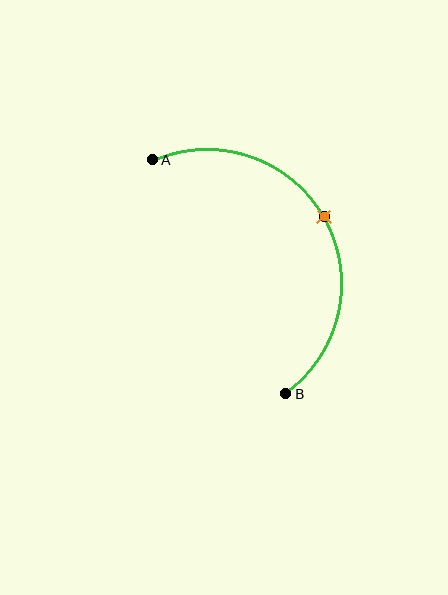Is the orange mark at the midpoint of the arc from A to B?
Yes. The orange mark lies on the arc at equal arc-length from both A and B — it is the arc midpoint.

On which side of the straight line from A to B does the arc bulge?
The arc bulges to the right of the straight line connecting A and B.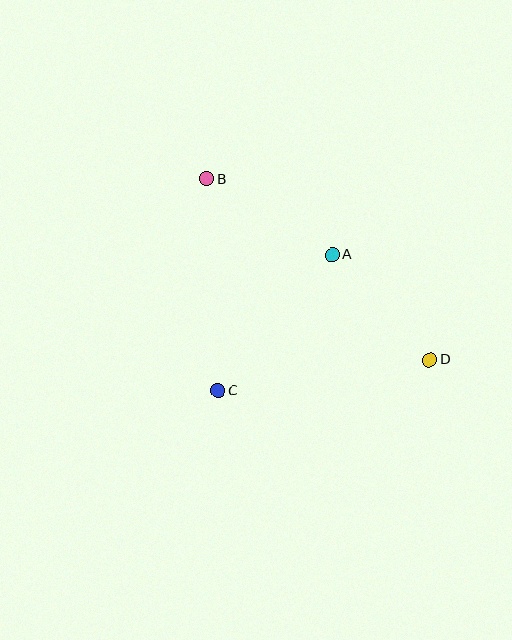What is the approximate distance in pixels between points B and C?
The distance between B and C is approximately 212 pixels.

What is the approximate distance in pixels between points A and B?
The distance between A and B is approximately 146 pixels.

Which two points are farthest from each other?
Points B and D are farthest from each other.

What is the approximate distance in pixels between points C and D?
The distance between C and D is approximately 214 pixels.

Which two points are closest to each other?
Points A and D are closest to each other.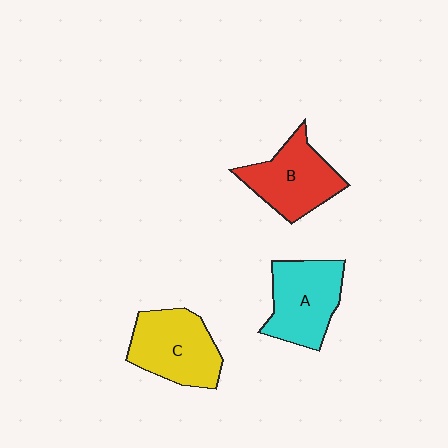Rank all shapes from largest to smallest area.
From largest to smallest: C (yellow), A (cyan), B (red).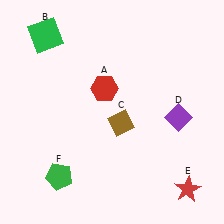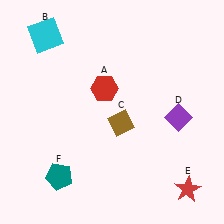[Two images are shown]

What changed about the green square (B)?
In Image 1, B is green. In Image 2, it changed to cyan.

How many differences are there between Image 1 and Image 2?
There are 2 differences between the two images.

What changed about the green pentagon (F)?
In Image 1, F is green. In Image 2, it changed to teal.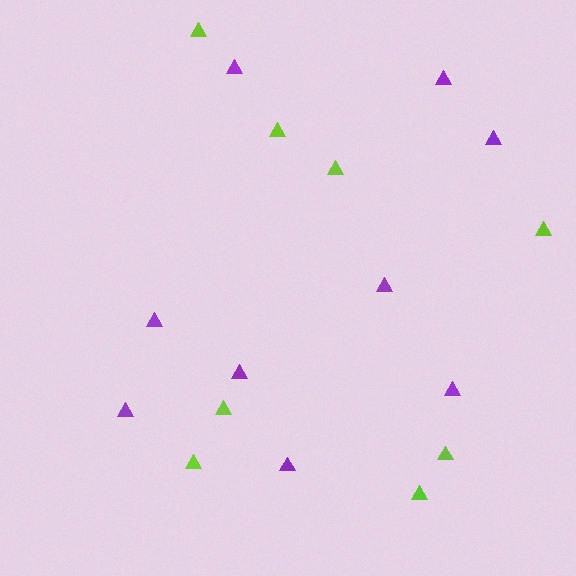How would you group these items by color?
There are 2 groups: one group of lime triangles (8) and one group of purple triangles (9).